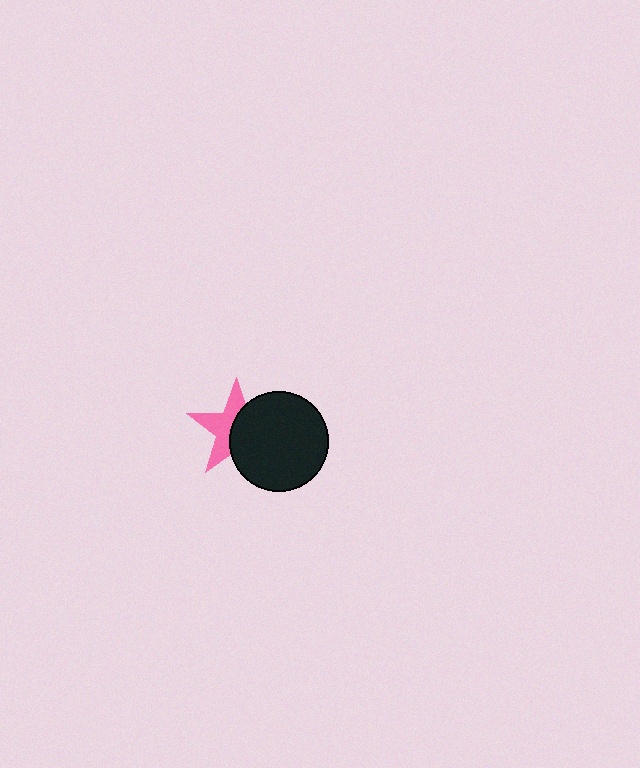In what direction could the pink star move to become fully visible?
The pink star could move left. That would shift it out from behind the black circle entirely.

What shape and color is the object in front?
The object in front is a black circle.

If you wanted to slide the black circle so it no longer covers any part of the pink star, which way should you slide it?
Slide it right — that is the most direct way to separate the two shapes.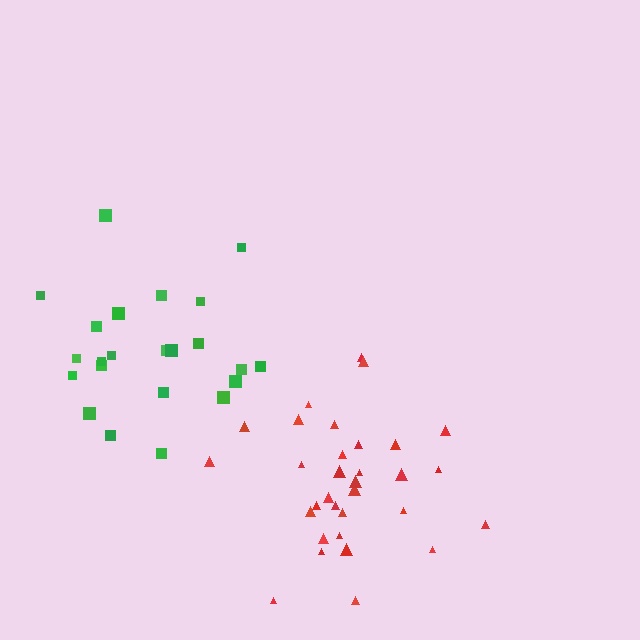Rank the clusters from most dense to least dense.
red, green.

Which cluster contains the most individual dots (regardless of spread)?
Red (32).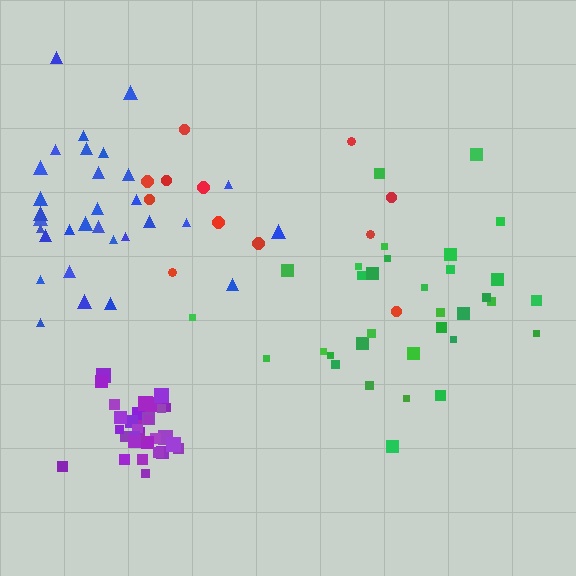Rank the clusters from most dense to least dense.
purple, green, blue, red.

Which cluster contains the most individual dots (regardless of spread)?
Green (33).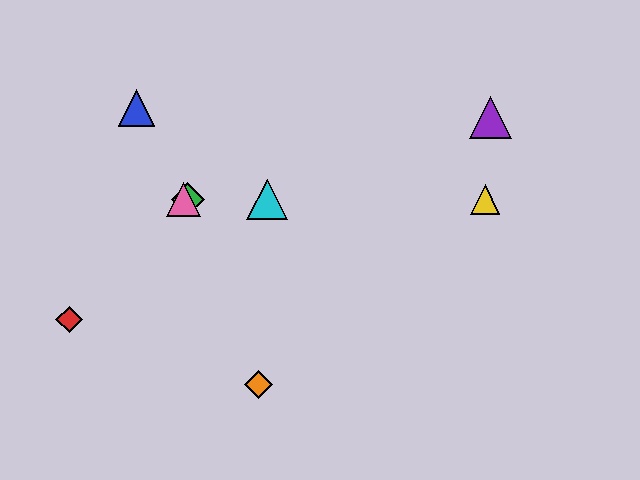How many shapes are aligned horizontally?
4 shapes (the green diamond, the yellow triangle, the cyan triangle, the pink triangle) are aligned horizontally.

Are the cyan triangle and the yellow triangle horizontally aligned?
Yes, both are at y≈199.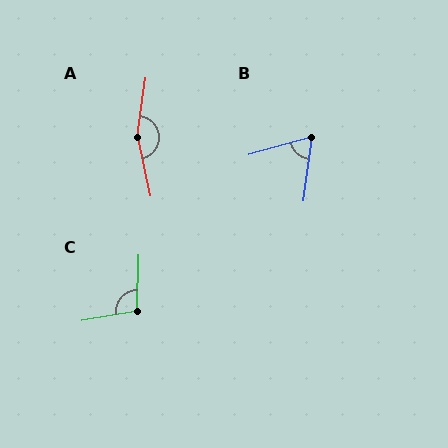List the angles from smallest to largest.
B (67°), C (102°), A (160°).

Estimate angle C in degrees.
Approximately 102 degrees.